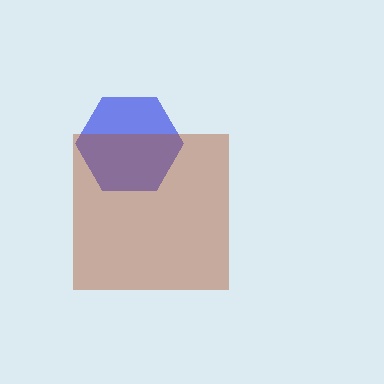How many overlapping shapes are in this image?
There are 2 overlapping shapes in the image.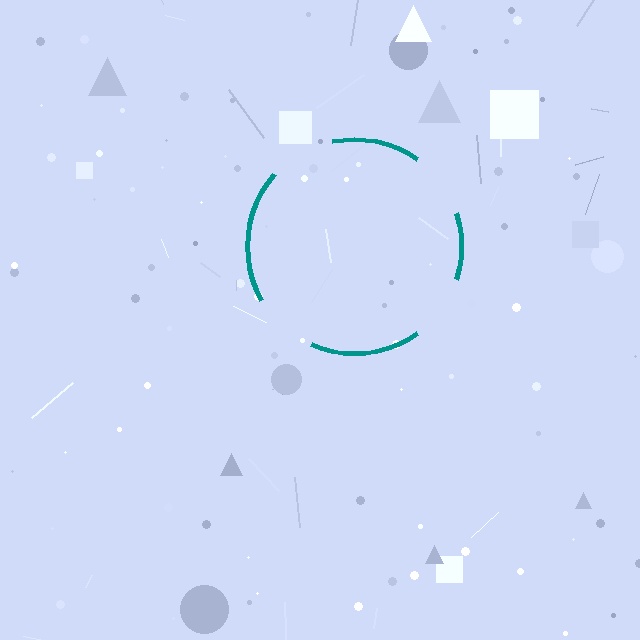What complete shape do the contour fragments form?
The contour fragments form a circle.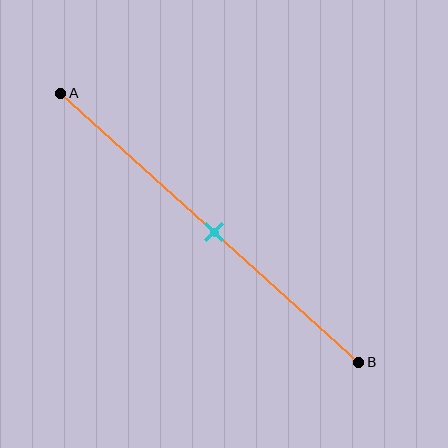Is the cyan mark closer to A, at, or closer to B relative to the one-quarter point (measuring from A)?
The cyan mark is closer to point B than the one-quarter point of segment AB.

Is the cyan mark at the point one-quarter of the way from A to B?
No, the mark is at about 50% from A, not at the 25% one-quarter point.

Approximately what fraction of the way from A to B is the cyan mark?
The cyan mark is approximately 50% of the way from A to B.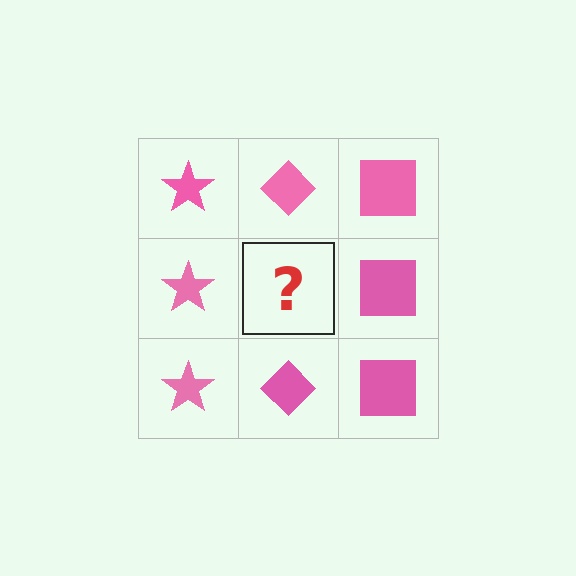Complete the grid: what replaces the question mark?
The question mark should be replaced with a pink diamond.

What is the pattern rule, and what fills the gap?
The rule is that each column has a consistent shape. The gap should be filled with a pink diamond.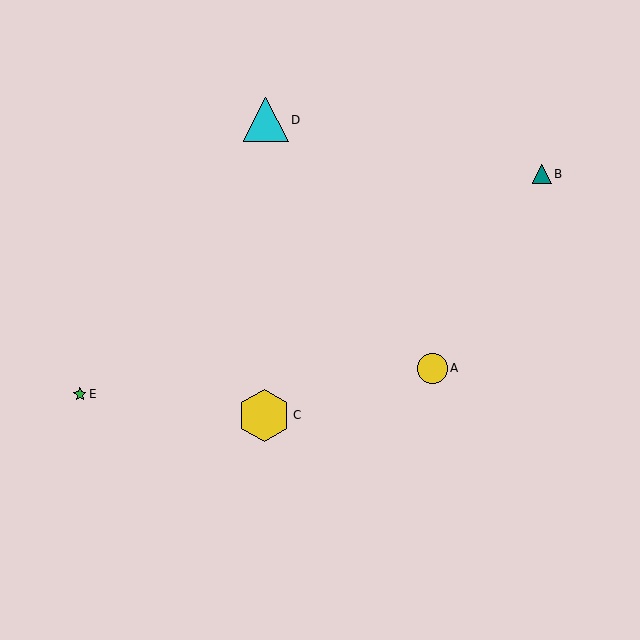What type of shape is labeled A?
Shape A is a yellow circle.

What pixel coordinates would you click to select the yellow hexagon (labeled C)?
Click at (264, 415) to select the yellow hexagon C.